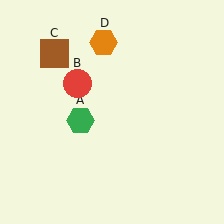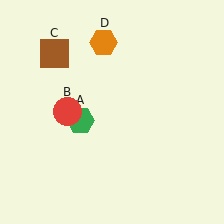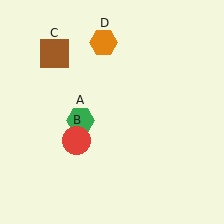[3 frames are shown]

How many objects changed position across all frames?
1 object changed position: red circle (object B).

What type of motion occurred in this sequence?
The red circle (object B) rotated counterclockwise around the center of the scene.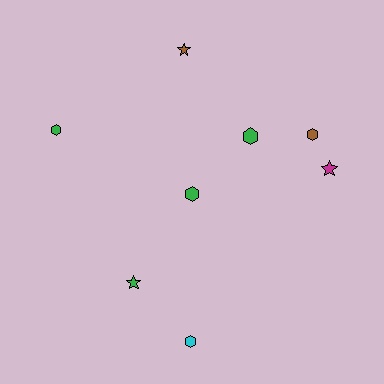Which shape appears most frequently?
Hexagon, with 5 objects.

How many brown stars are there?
There is 1 brown star.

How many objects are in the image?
There are 8 objects.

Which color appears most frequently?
Green, with 4 objects.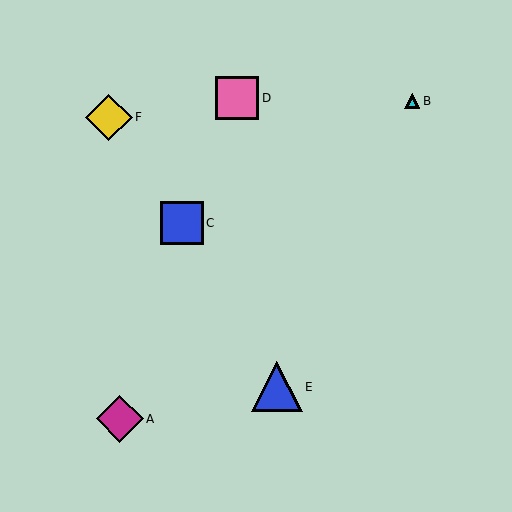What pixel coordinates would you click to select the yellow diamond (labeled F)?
Click at (109, 117) to select the yellow diamond F.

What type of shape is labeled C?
Shape C is a blue square.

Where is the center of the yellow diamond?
The center of the yellow diamond is at (109, 117).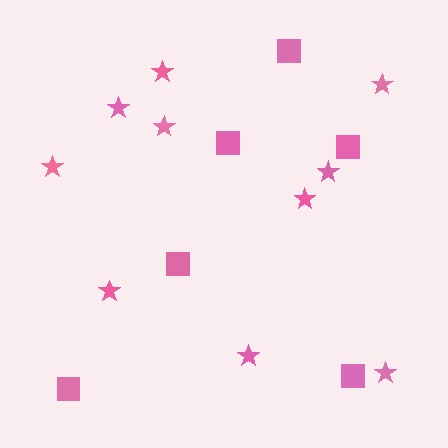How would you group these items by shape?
There are 2 groups: one group of squares (6) and one group of stars (10).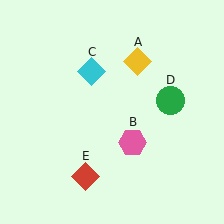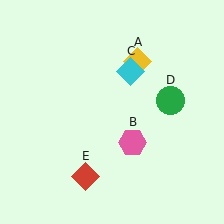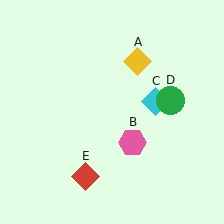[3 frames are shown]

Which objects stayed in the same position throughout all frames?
Yellow diamond (object A) and pink hexagon (object B) and green circle (object D) and red diamond (object E) remained stationary.